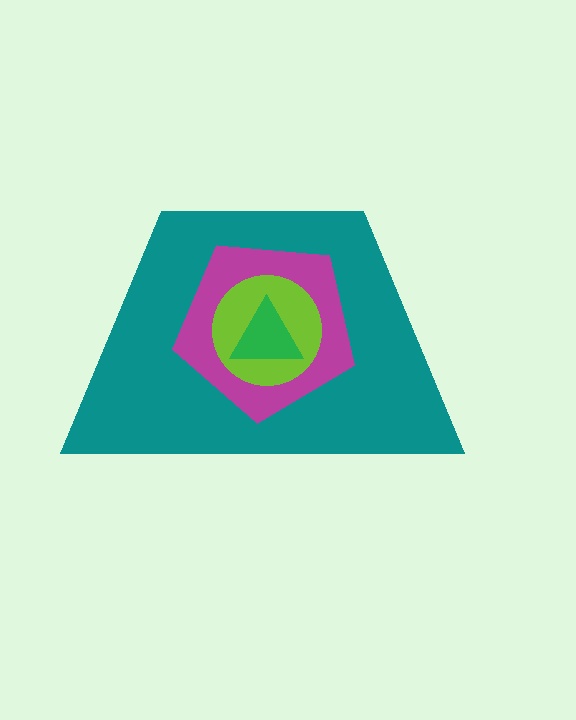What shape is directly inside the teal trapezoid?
The magenta pentagon.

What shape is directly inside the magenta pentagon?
The lime circle.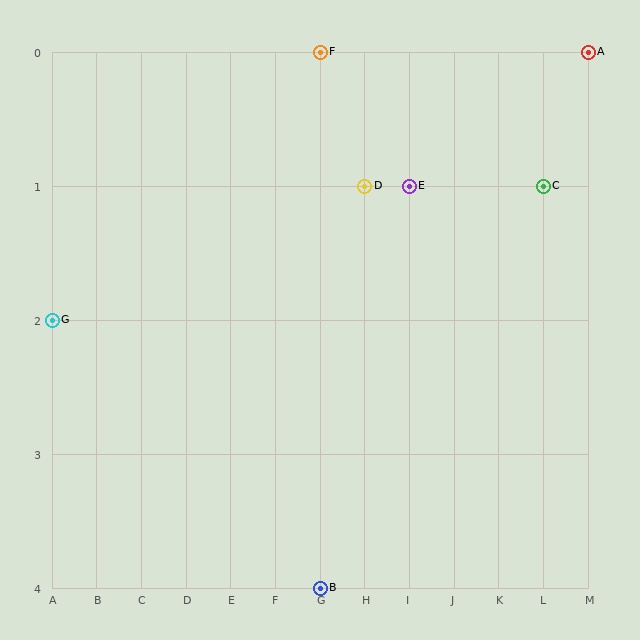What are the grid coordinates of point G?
Point G is at grid coordinates (A, 2).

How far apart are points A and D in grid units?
Points A and D are 5 columns and 1 row apart (about 5.1 grid units diagonally).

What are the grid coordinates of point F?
Point F is at grid coordinates (G, 0).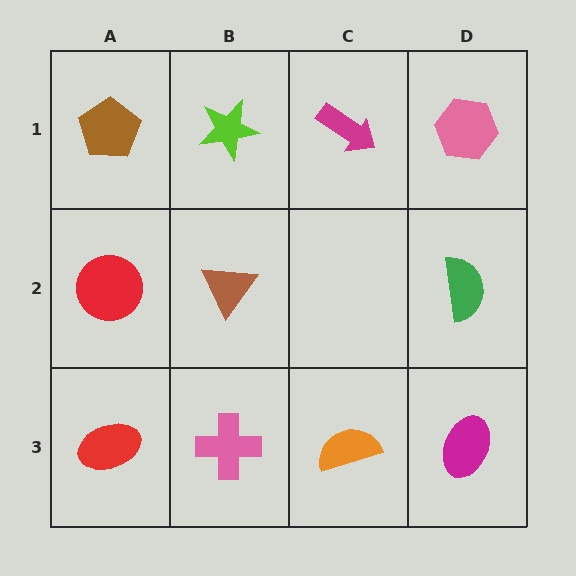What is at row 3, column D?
A magenta ellipse.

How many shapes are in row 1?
4 shapes.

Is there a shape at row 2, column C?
No, that cell is empty.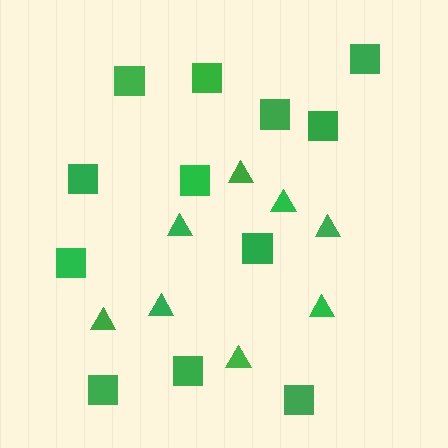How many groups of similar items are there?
There are 2 groups: one group of triangles (8) and one group of squares (12).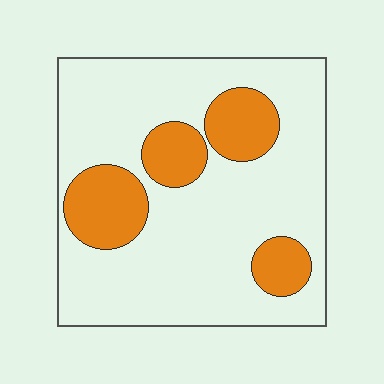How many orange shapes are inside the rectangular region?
4.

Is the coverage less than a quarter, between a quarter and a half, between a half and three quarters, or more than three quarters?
Less than a quarter.